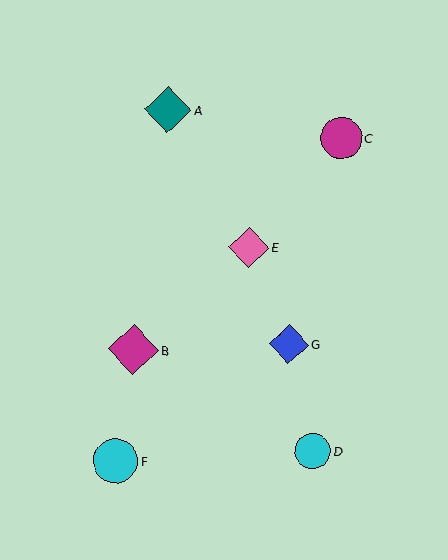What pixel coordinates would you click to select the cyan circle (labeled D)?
Click at (313, 451) to select the cyan circle D.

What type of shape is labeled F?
Shape F is a cyan circle.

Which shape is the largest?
The magenta diamond (labeled B) is the largest.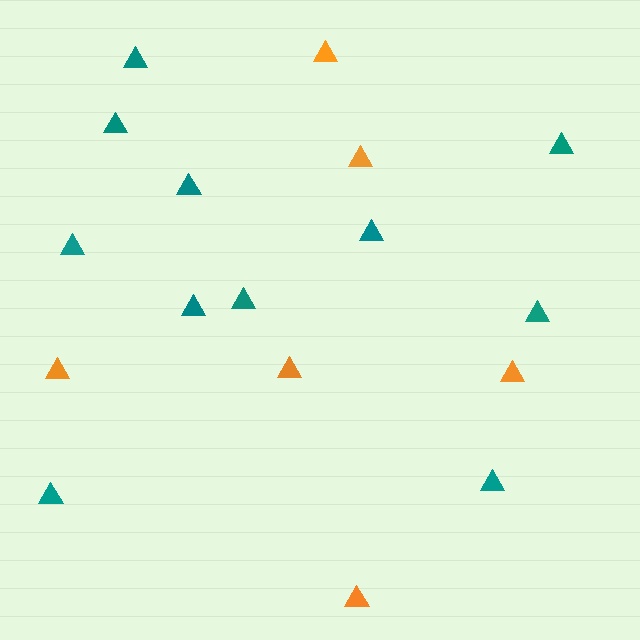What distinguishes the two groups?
There are 2 groups: one group of orange triangles (6) and one group of teal triangles (11).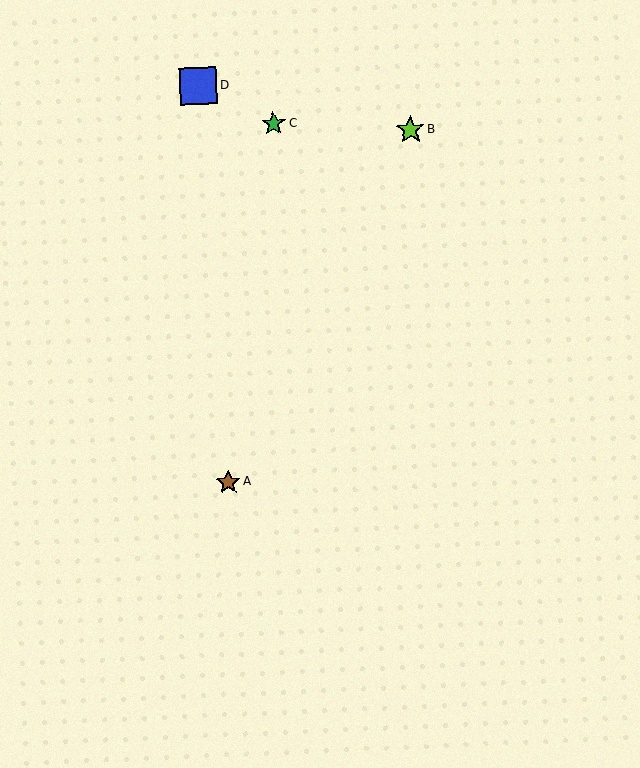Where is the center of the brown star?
The center of the brown star is at (228, 482).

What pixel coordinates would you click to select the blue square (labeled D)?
Click at (198, 86) to select the blue square D.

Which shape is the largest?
The blue square (labeled D) is the largest.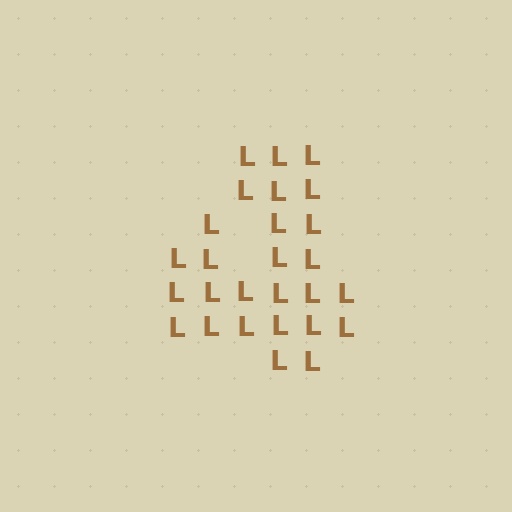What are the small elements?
The small elements are letter L's.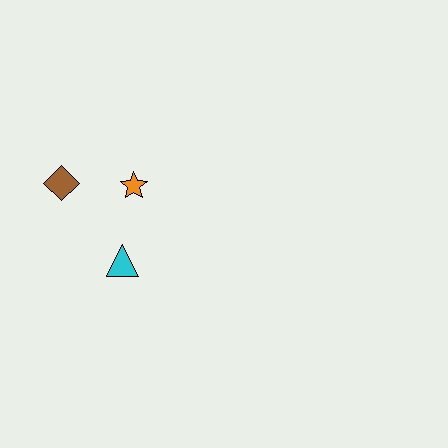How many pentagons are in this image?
There are no pentagons.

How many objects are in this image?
There are 3 objects.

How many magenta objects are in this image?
There are no magenta objects.